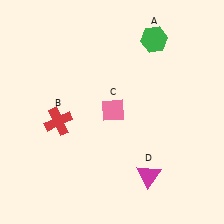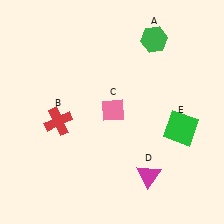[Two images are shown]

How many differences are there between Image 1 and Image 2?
There is 1 difference between the two images.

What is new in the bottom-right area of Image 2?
A green square (E) was added in the bottom-right area of Image 2.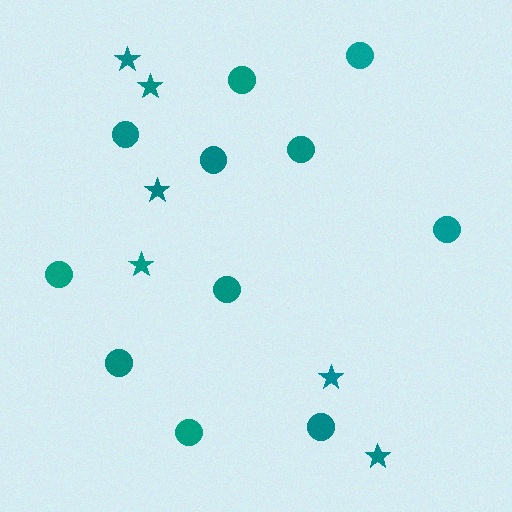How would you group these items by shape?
There are 2 groups: one group of stars (6) and one group of circles (11).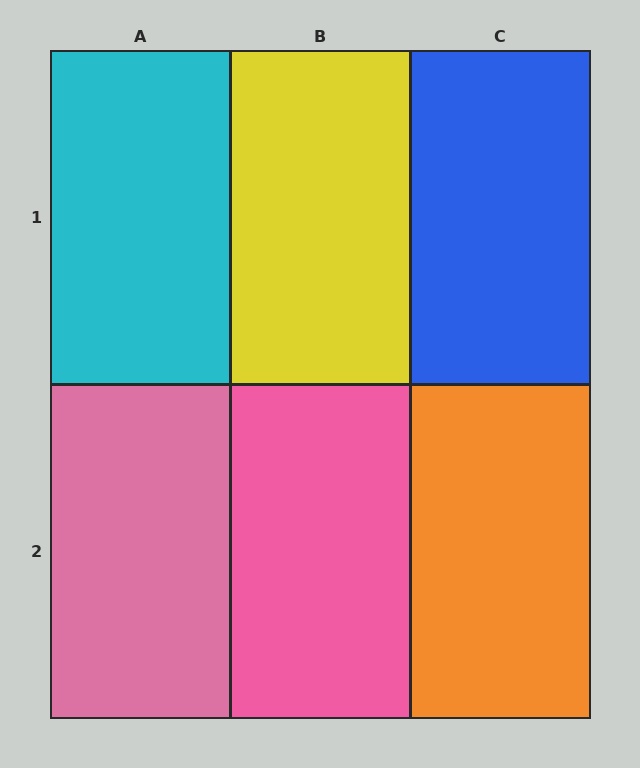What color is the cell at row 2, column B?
Pink.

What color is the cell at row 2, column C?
Orange.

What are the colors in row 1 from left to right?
Cyan, yellow, blue.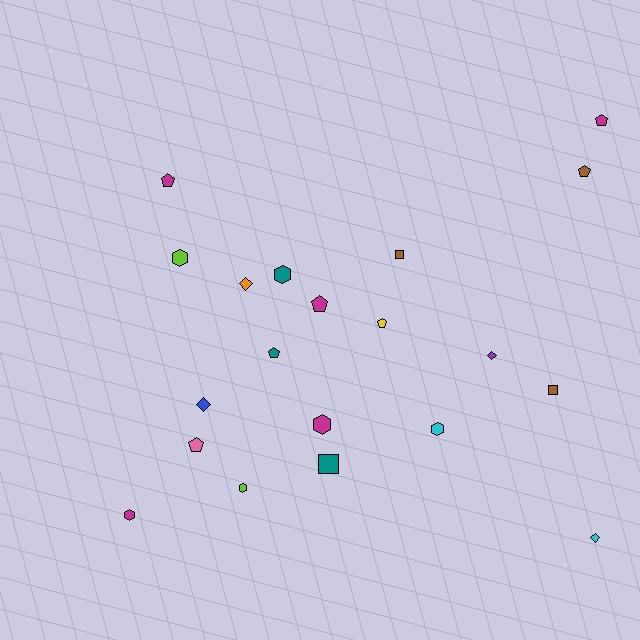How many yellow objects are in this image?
There is 1 yellow object.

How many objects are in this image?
There are 20 objects.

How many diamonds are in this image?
There are 4 diamonds.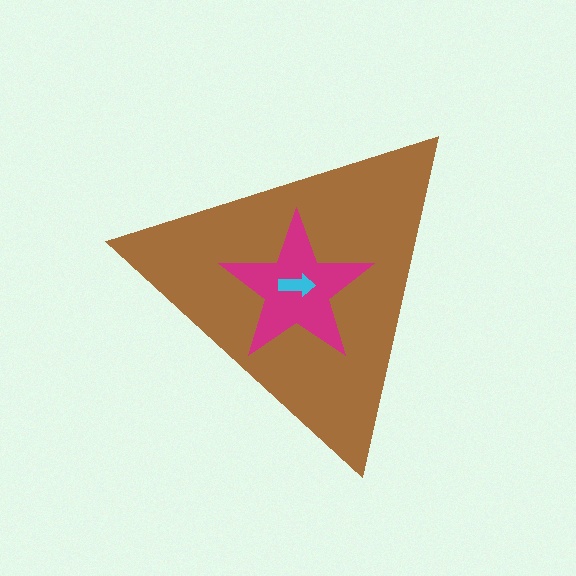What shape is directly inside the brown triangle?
The magenta star.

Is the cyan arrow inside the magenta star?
Yes.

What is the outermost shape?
The brown triangle.